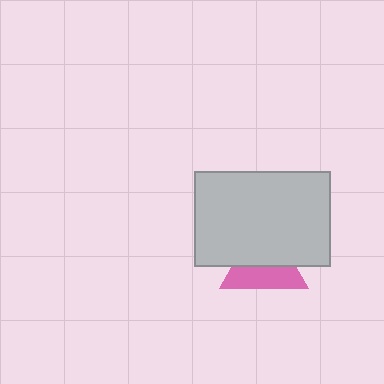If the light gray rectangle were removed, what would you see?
You would see the complete pink triangle.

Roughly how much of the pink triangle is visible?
About half of it is visible (roughly 48%).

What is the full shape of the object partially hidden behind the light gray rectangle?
The partially hidden object is a pink triangle.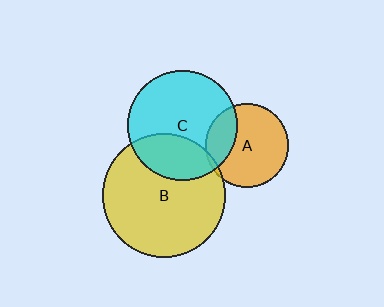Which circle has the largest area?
Circle B (yellow).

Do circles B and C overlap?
Yes.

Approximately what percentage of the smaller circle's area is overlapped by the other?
Approximately 30%.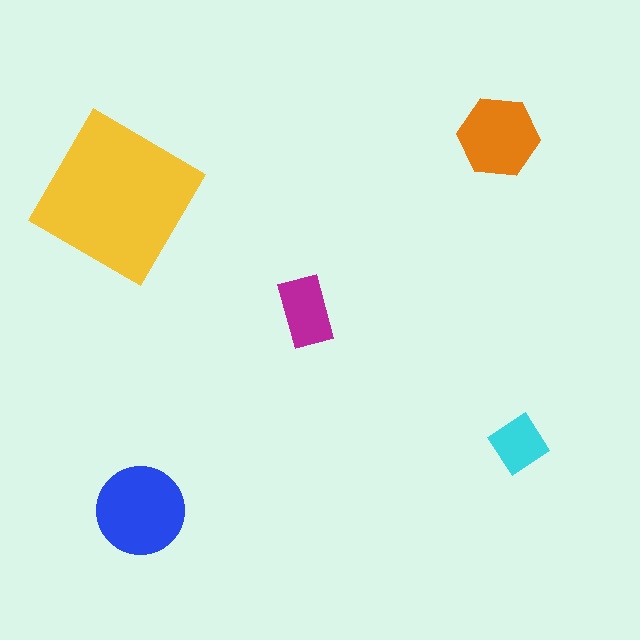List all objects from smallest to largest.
The cyan diamond, the magenta rectangle, the orange hexagon, the blue circle, the yellow diamond.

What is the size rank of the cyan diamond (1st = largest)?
5th.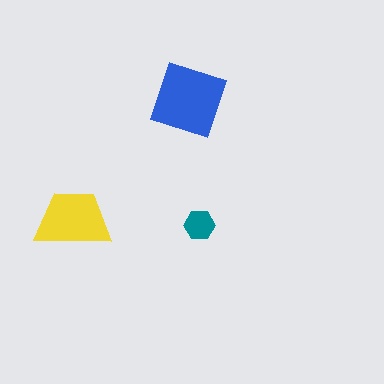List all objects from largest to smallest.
The blue square, the yellow trapezoid, the teal hexagon.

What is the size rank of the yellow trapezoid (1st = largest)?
2nd.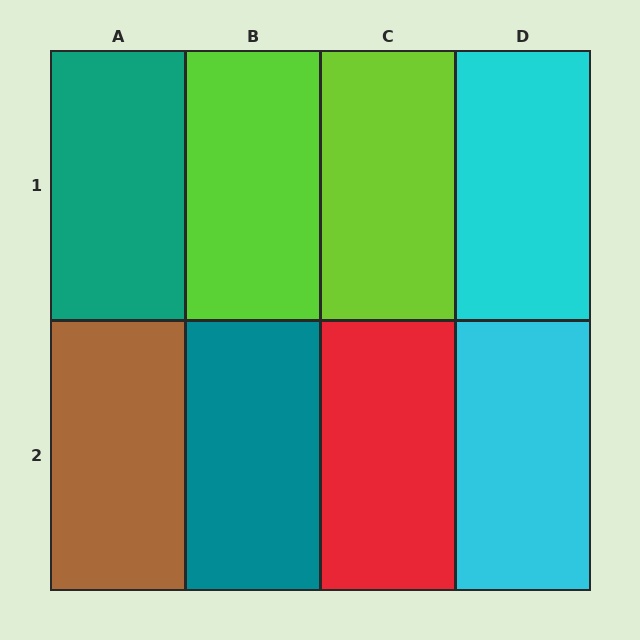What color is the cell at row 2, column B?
Teal.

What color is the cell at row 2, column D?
Cyan.